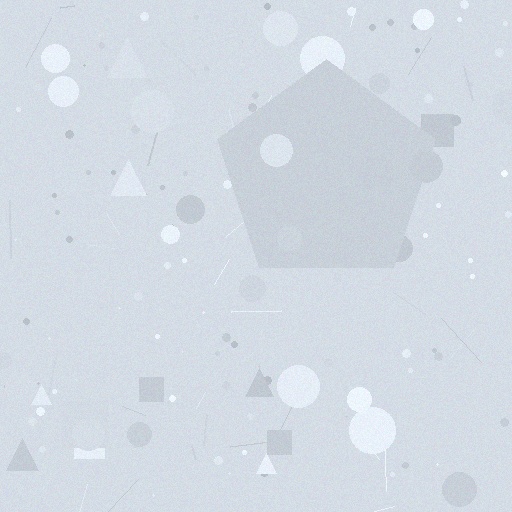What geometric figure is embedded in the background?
A pentagon is embedded in the background.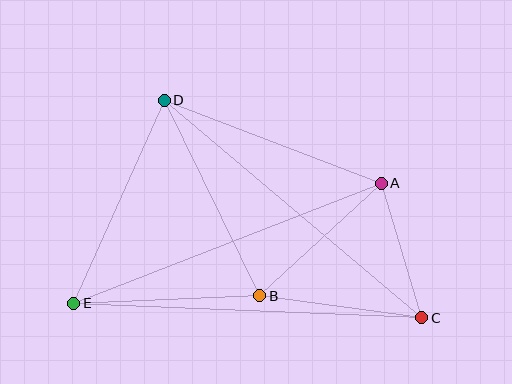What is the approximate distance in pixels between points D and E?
The distance between D and E is approximately 223 pixels.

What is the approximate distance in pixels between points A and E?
The distance between A and E is approximately 330 pixels.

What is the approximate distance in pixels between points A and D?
The distance between A and D is approximately 232 pixels.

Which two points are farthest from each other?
Points C and E are farthest from each other.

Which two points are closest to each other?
Points A and C are closest to each other.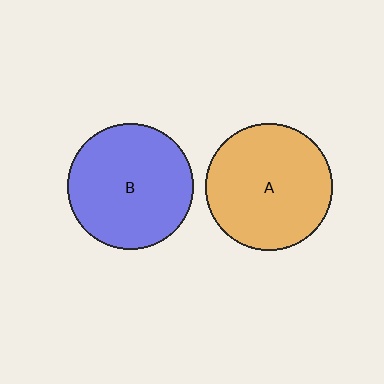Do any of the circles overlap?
No, none of the circles overlap.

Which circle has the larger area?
Circle A (orange).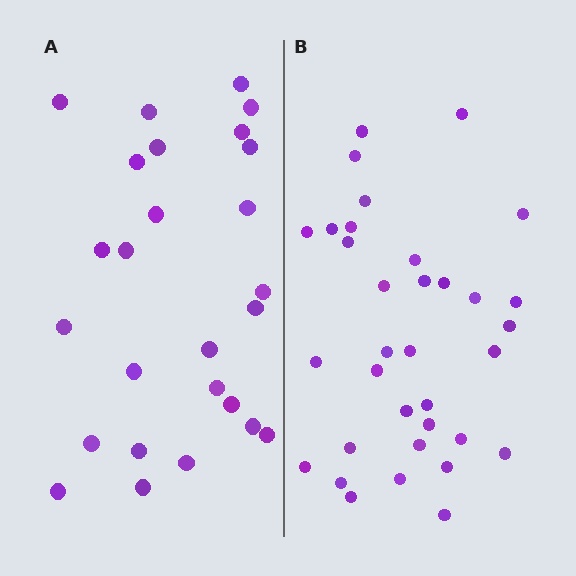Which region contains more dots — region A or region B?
Region B (the right region) has more dots.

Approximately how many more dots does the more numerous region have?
Region B has roughly 8 or so more dots than region A.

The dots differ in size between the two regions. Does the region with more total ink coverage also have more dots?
No. Region A has more total ink coverage because its dots are larger, but region B actually contains more individual dots. Total area can be misleading — the number of items is what matters here.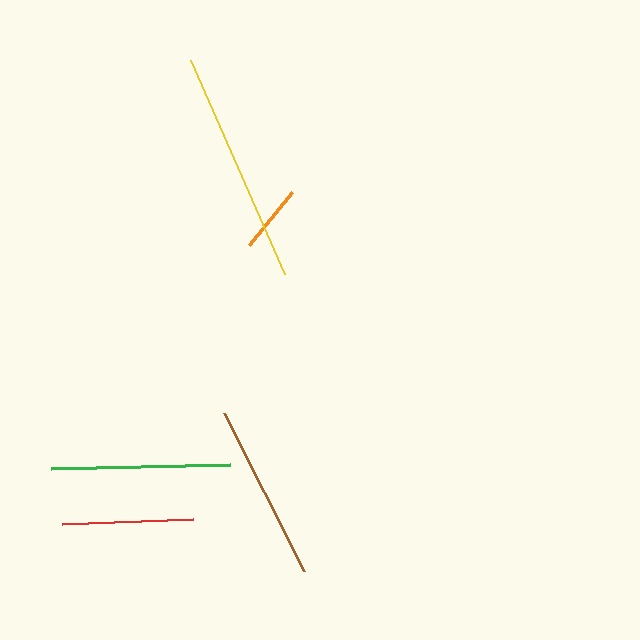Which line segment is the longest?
The yellow line is the longest at approximately 233 pixels.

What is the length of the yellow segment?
The yellow segment is approximately 233 pixels long.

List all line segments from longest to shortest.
From longest to shortest: yellow, green, brown, red, orange.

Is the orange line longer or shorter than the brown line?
The brown line is longer than the orange line.